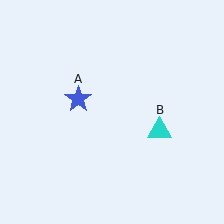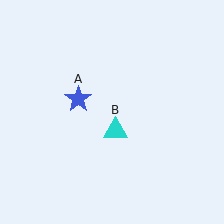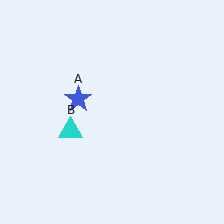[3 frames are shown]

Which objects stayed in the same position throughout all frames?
Blue star (object A) remained stationary.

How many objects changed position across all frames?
1 object changed position: cyan triangle (object B).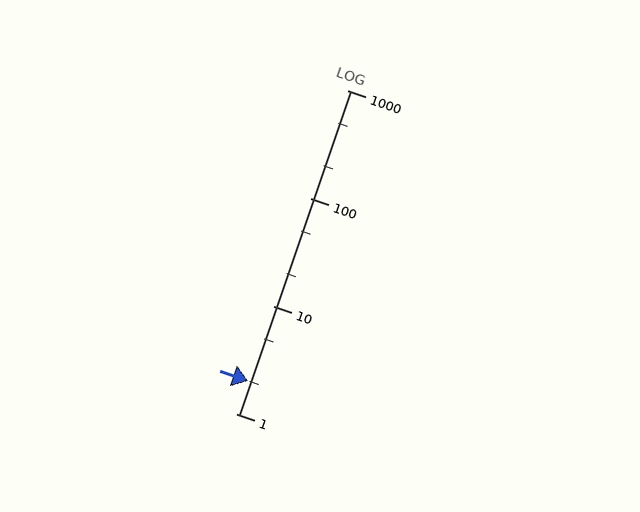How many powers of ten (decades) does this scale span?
The scale spans 3 decades, from 1 to 1000.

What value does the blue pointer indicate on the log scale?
The pointer indicates approximately 2.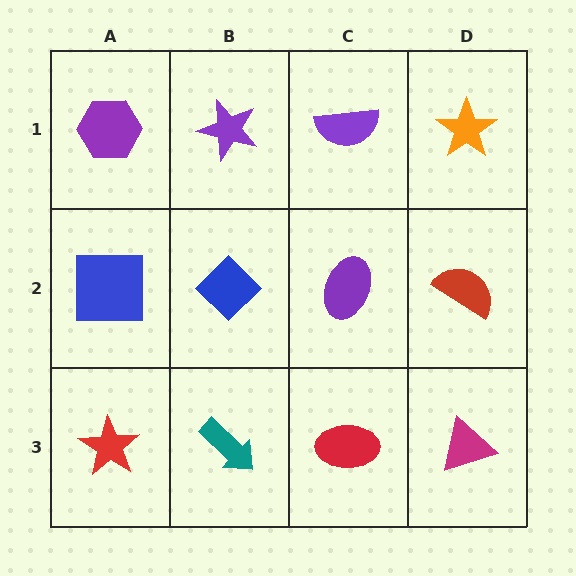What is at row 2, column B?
A blue diamond.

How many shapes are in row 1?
4 shapes.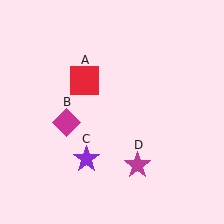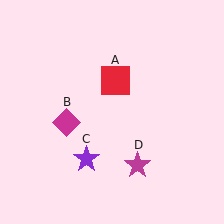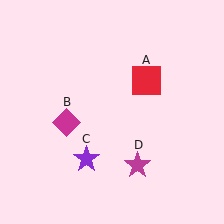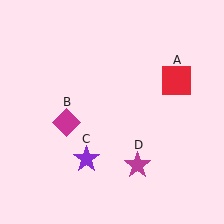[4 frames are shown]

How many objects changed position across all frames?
1 object changed position: red square (object A).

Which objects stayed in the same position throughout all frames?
Magenta diamond (object B) and purple star (object C) and magenta star (object D) remained stationary.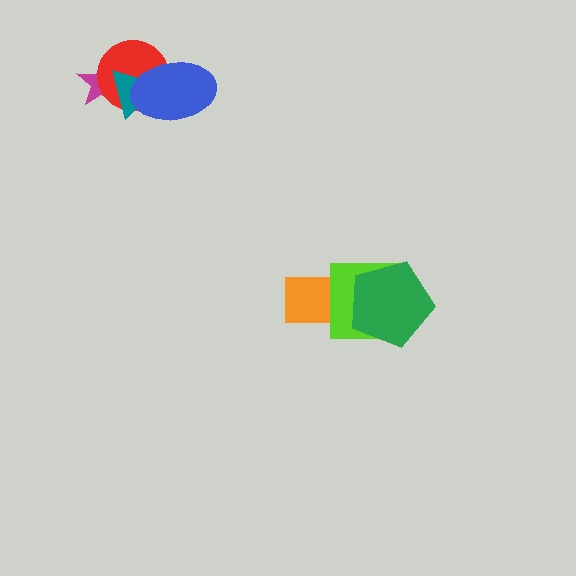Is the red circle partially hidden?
Yes, it is partially covered by another shape.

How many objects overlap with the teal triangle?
3 objects overlap with the teal triangle.